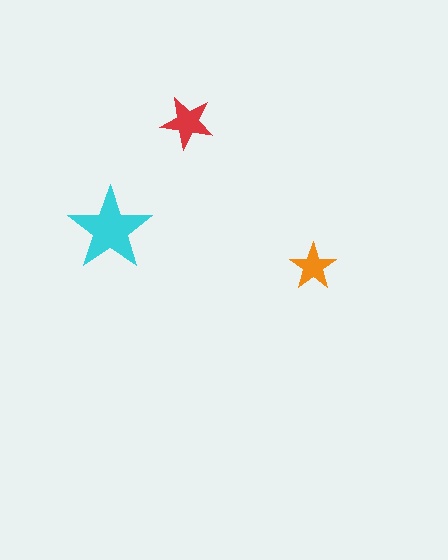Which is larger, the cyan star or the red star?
The cyan one.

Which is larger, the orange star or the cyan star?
The cyan one.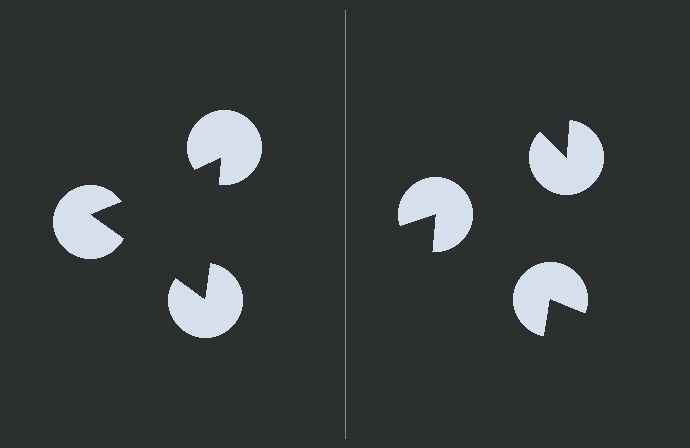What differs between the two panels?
The pac-man discs are positioned identically on both sides; only the wedge orientations differ. On the left they align to a triangle; on the right they are misaligned.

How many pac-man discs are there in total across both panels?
6 — 3 on each side.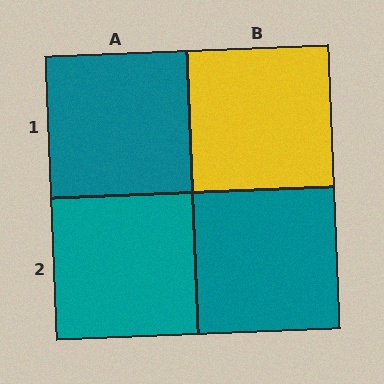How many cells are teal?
3 cells are teal.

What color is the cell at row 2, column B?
Teal.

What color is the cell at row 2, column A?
Teal.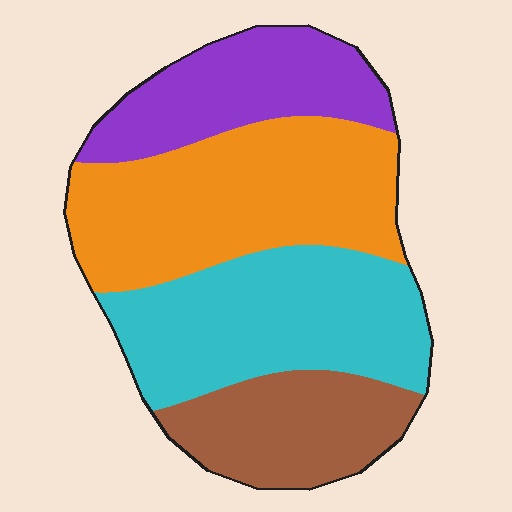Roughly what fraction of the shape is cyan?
Cyan takes up about one third (1/3) of the shape.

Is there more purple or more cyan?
Cyan.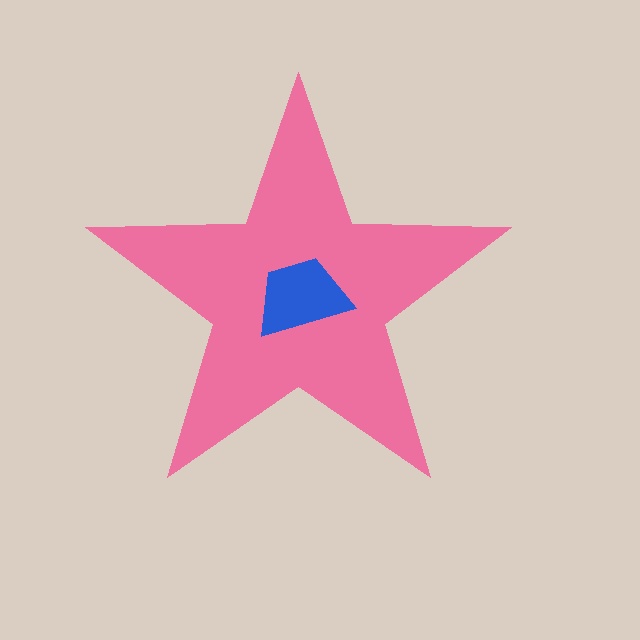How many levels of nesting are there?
2.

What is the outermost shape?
The pink star.